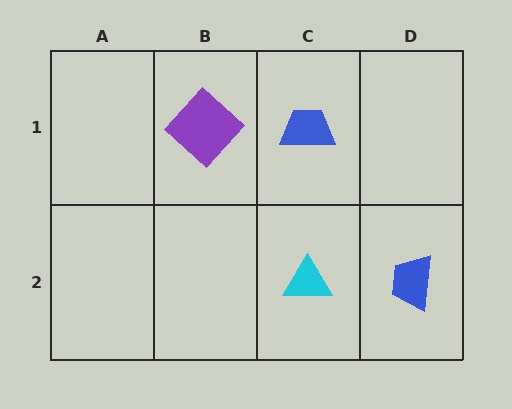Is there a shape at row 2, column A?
No, that cell is empty.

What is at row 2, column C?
A cyan triangle.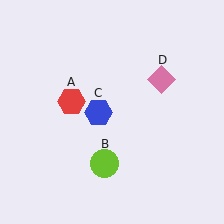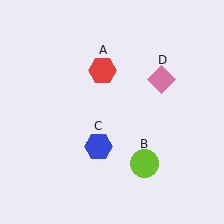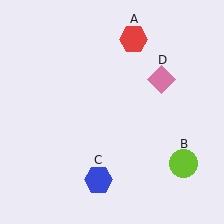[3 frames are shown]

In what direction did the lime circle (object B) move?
The lime circle (object B) moved right.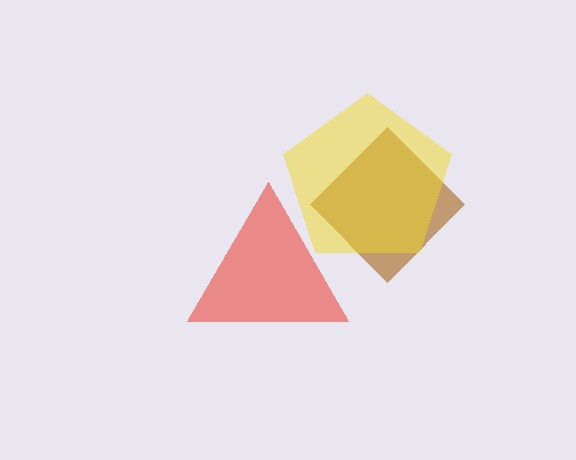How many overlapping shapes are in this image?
There are 3 overlapping shapes in the image.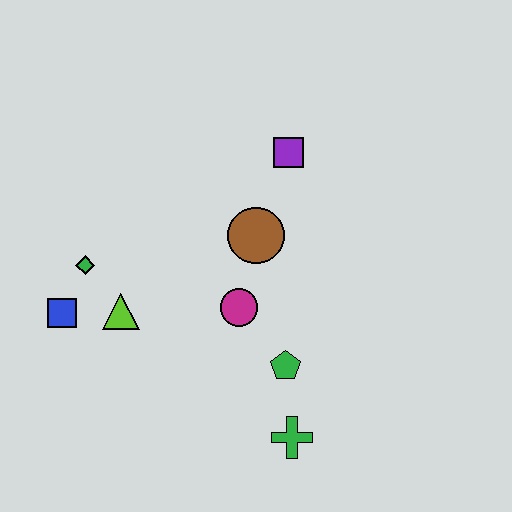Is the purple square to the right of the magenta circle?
Yes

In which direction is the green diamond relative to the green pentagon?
The green diamond is to the left of the green pentagon.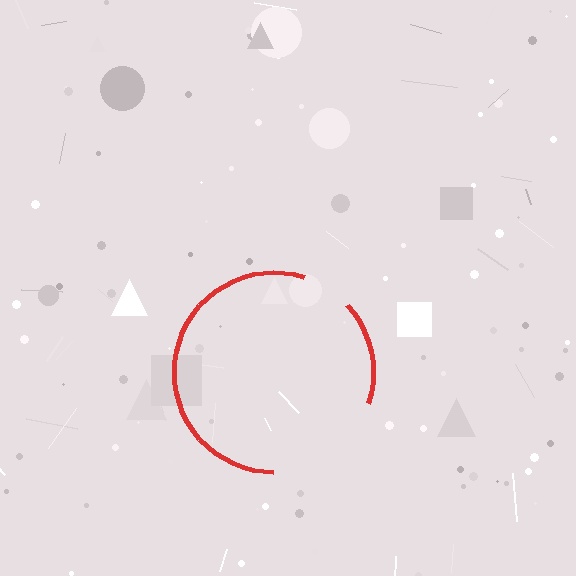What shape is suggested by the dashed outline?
The dashed outline suggests a circle.